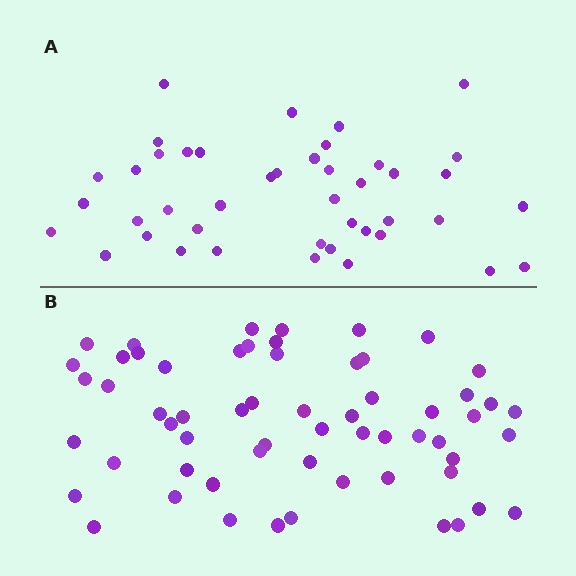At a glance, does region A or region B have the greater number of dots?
Region B (the bottom region) has more dots.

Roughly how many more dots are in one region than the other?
Region B has approximately 15 more dots than region A.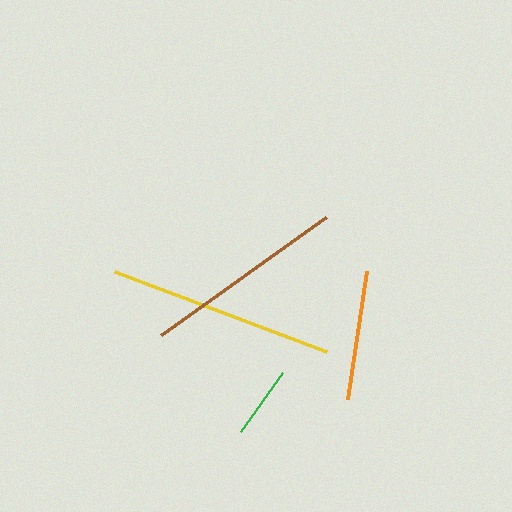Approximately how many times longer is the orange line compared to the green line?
The orange line is approximately 1.8 times the length of the green line.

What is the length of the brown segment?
The brown segment is approximately 202 pixels long.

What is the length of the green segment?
The green segment is approximately 73 pixels long.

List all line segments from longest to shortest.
From longest to shortest: yellow, brown, orange, green.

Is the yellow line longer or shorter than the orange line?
The yellow line is longer than the orange line.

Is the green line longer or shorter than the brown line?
The brown line is longer than the green line.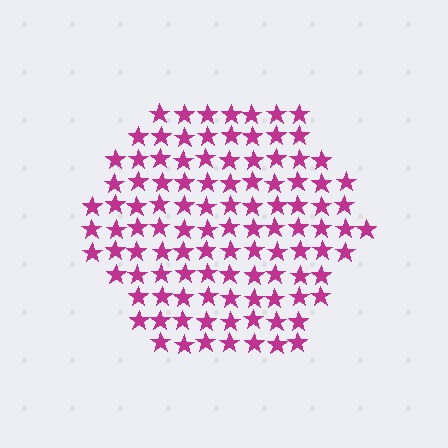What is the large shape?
The large shape is a hexagon.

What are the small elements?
The small elements are stars.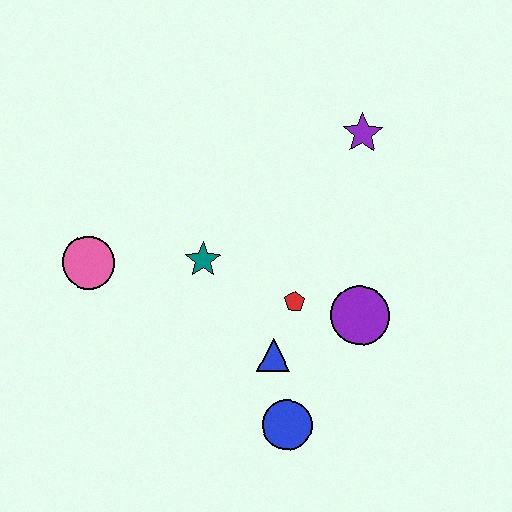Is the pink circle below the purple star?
Yes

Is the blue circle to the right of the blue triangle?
Yes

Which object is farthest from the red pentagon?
The pink circle is farthest from the red pentagon.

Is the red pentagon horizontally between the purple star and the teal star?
Yes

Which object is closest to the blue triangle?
The red pentagon is closest to the blue triangle.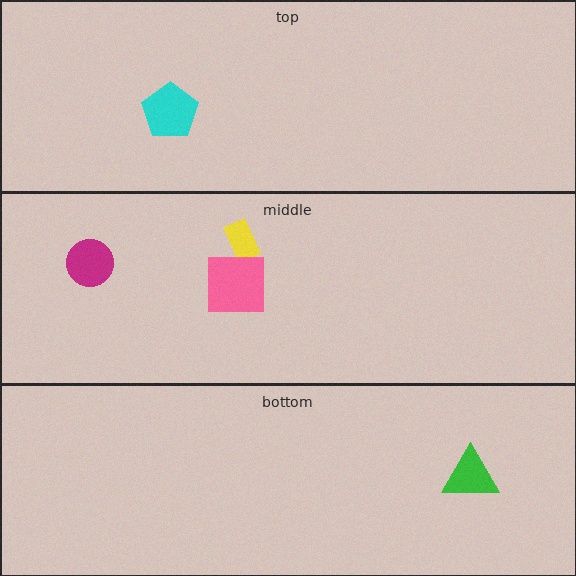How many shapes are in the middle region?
3.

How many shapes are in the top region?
1.